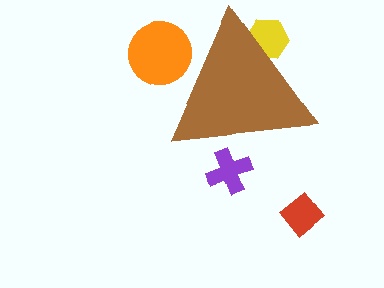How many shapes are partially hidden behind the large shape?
3 shapes are partially hidden.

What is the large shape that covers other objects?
A brown triangle.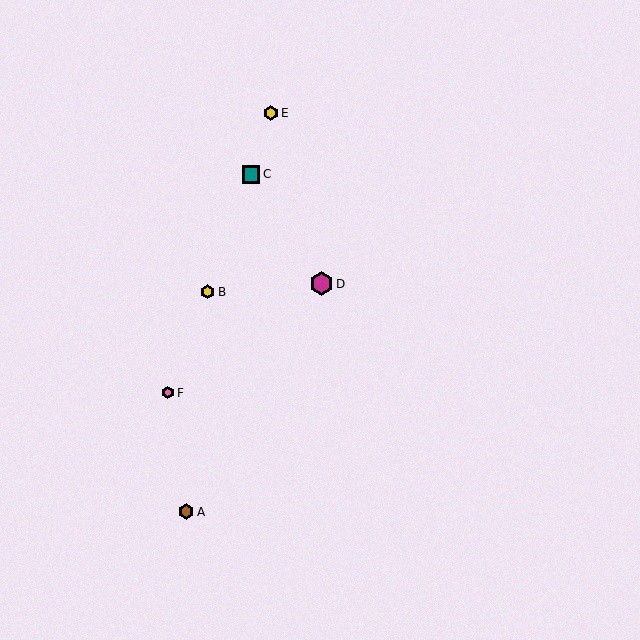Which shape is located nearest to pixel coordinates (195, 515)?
The brown hexagon (labeled A) at (186, 512) is nearest to that location.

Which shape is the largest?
The magenta hexagon (labeled D) is the largest.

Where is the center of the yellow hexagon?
The center of the yellow hexagon is at (271, 113).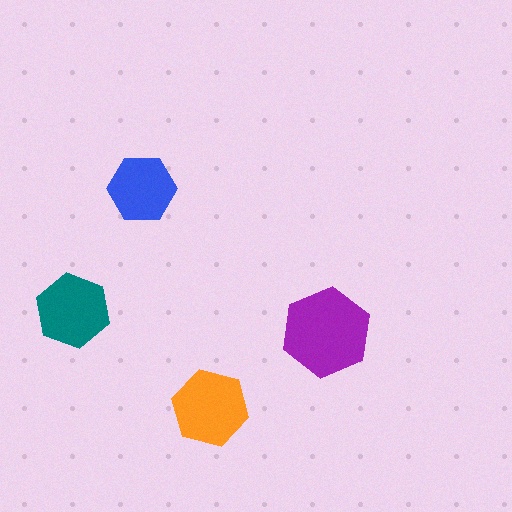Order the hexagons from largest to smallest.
the purple one, the orange one, the teal one, the blue one.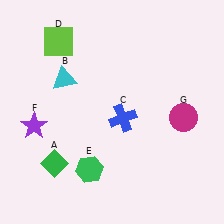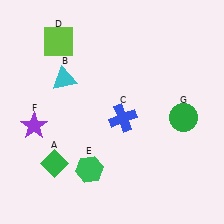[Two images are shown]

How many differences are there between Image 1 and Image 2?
There is 1 difference between the two images.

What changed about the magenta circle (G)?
In Image 1, G is magenta. In Image 2, it changed to green.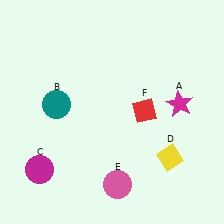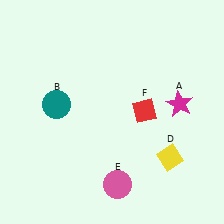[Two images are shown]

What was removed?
The magenta circle (C) was removed in Image 2.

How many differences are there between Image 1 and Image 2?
There is 1 difference between the two images.